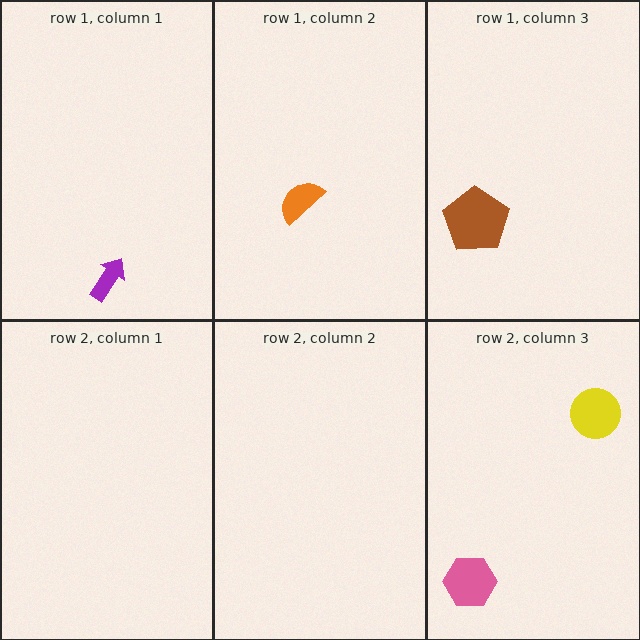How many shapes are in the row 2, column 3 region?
2.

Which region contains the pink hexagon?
The row 2, column 3 region.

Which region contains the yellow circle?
The row 2, column 3 region.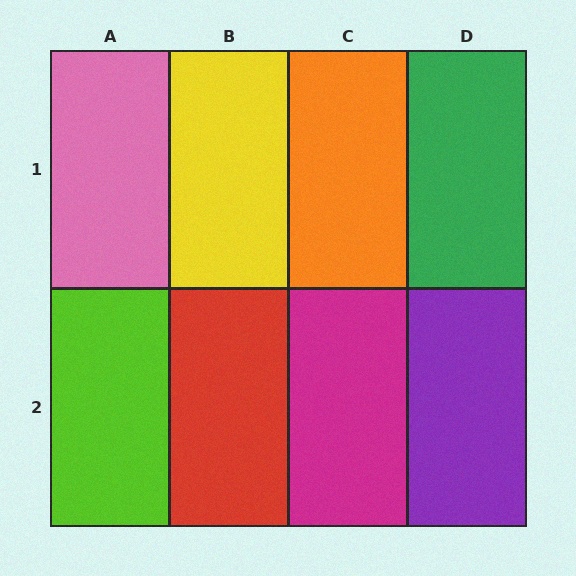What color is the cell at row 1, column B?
Yellow.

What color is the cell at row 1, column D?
Green.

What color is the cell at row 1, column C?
Orange.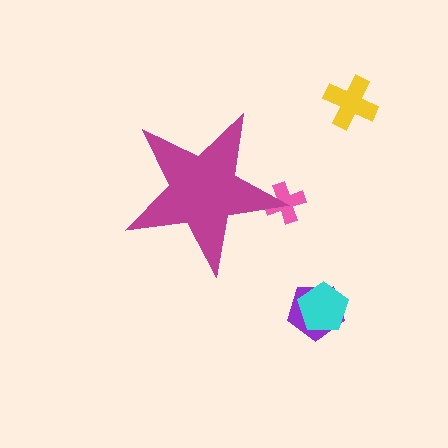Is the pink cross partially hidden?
Yes, the pink cross is partially hidden behind the magenta star.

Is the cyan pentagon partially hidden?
No, the cyan pentagon is fully visible.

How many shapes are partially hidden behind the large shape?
1 shape is partially hidden.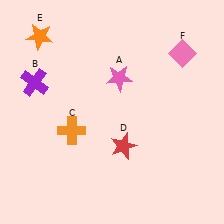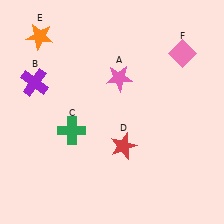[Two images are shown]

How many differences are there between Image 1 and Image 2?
There is 1 difference between the two images.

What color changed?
The cross (C) changed from orange in Image 1 to green in Image 2.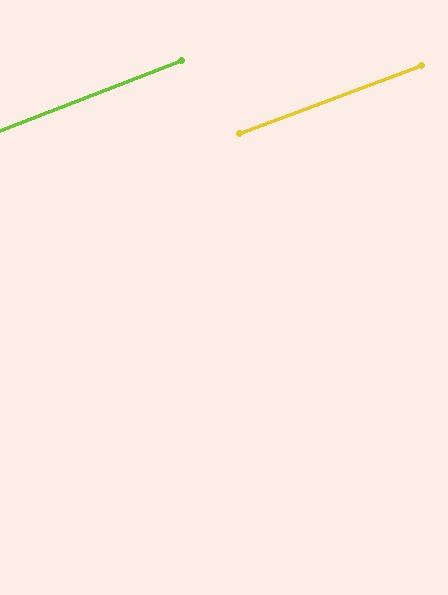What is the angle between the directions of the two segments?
Approximately 0 degrees.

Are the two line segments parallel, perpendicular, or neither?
Parallel — their directions differ by only 0.4°.